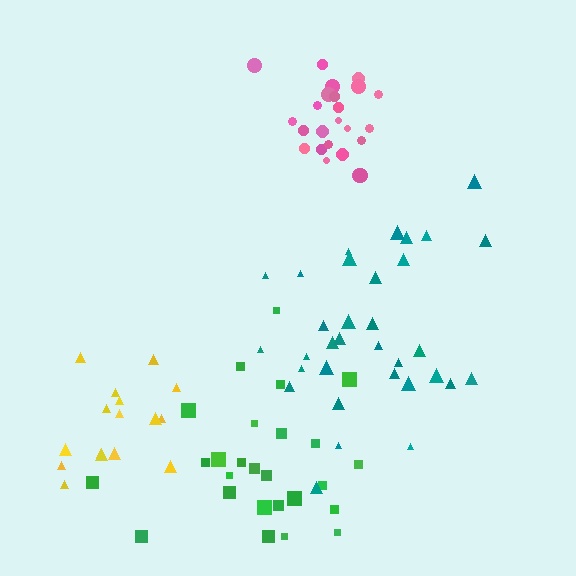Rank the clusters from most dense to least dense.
pink, yellow, teal, green.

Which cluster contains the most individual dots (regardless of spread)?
Teal (33).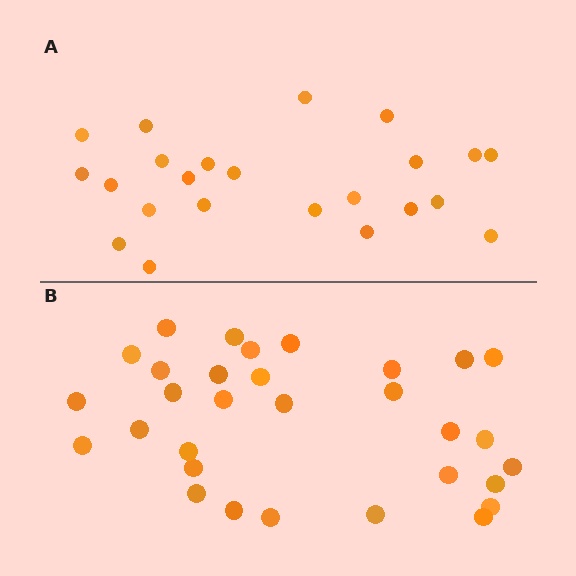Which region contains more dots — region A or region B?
Region B (the bottom region) has more dots.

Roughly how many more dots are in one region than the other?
Region B has roughly 8 or so more dots than region A.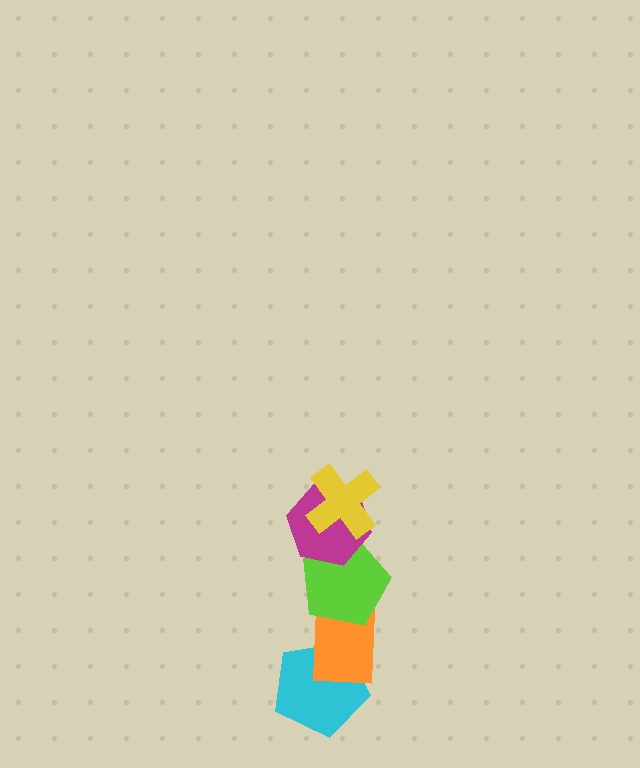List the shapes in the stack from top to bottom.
From top to bottom: the yellow cross, the magenta hexagon, the lime pentagon, the orange rectangle, the cyan pentagon.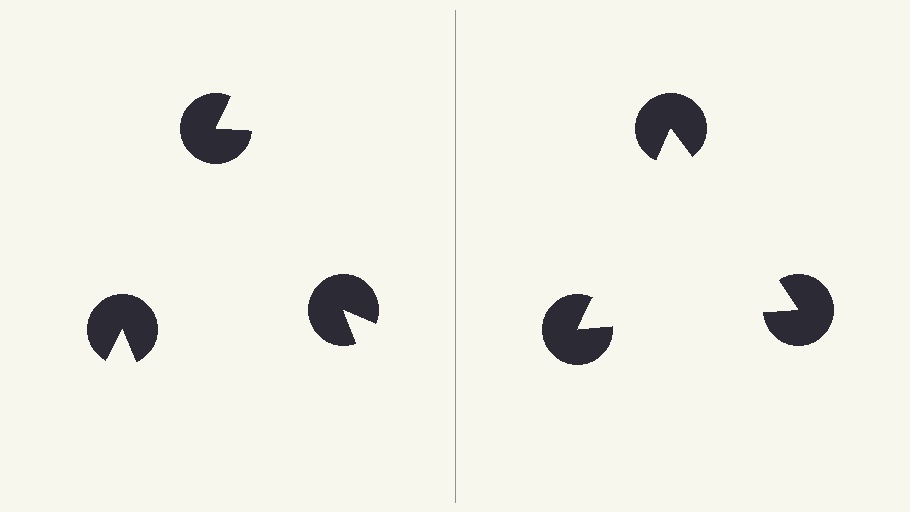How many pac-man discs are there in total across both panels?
6 — 3 on each side.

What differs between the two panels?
The pac-man discs are positioned identically on both sides; only the wedge orientations differ. On the right they align to a triangle; on the left they are misaligned.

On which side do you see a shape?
An illusory triangle appears on the right side. On the left side the wedge cuts are rotated, so no coherent shape forms.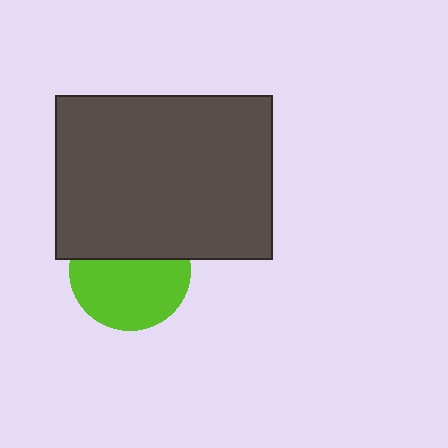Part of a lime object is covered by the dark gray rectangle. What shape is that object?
It is a circle.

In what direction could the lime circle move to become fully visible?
The lime circle could move down. That would shift it out from behind the dark gray rectangle entirely.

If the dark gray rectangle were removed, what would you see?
You would see the complete lime circle.